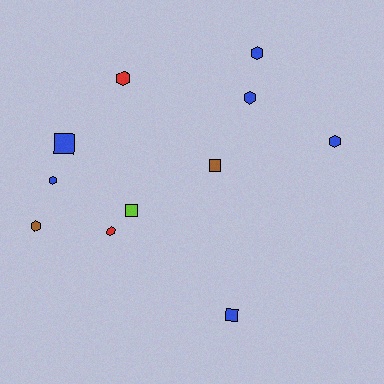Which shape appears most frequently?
Hexagon, with 7 objects.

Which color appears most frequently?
Blue, with 6 objects.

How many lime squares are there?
There is 1 lime square.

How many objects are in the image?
There are 11 objects.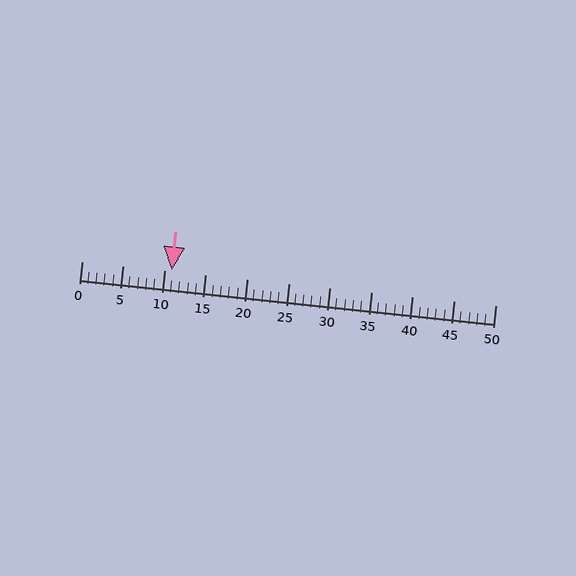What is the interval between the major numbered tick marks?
The major tick marks are spaced 5 units apart.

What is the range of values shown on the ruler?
The ruler shows values from 0 to 50.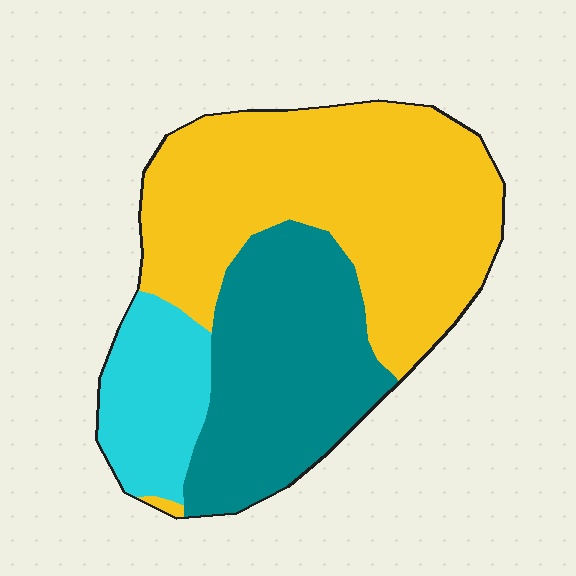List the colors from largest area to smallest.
From largest to smallest: yellow, teal, cyan.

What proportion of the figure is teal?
Teal takes up about one third (1/3) of the figure.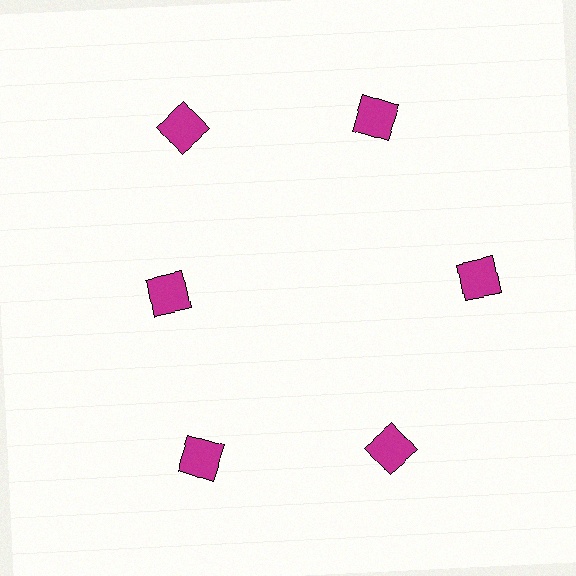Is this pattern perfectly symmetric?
No. The 6 magenta squares are arranged in a ring, but one element near the 9 o'clock position is pulled inward toward the center, breaking the 6-fold rotational symmetry.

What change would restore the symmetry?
The symmetry would be restored by moving it outward, back onto the ring so that all 6 squares sit at equal angles and equal distance from the center.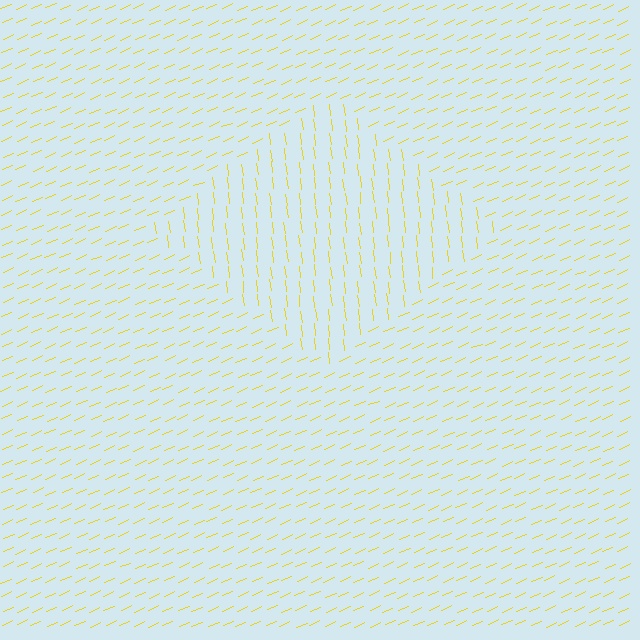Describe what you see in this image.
The image is filled with small yellow line segments. A diamond region in the image has lines oriented differently from the surrounding lines, creating a visible texture boundary.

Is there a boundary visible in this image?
Yes, there is a texture boundary formed by a change in line orientation.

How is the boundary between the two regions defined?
The boundary is defined purely by a change in line orientation (approximately 73 degrees difference). All lines are the same color and thickness.